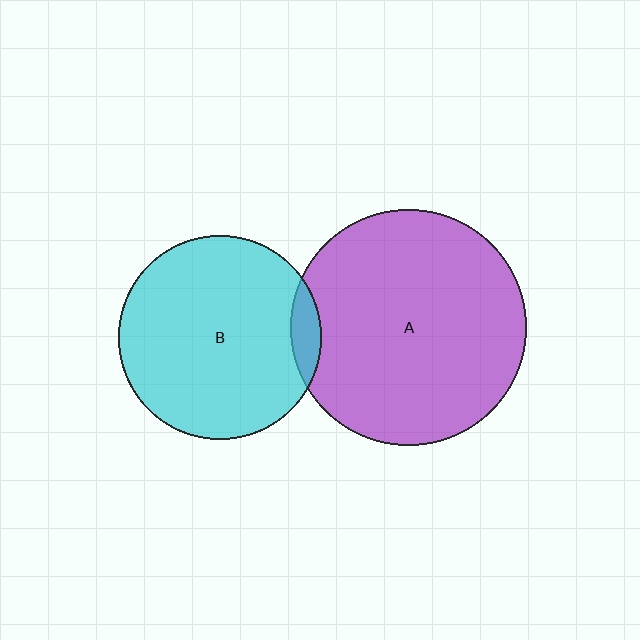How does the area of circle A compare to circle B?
Approximately 1.3 times.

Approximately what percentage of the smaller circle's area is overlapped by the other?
Approximately 5%.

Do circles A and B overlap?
Yes.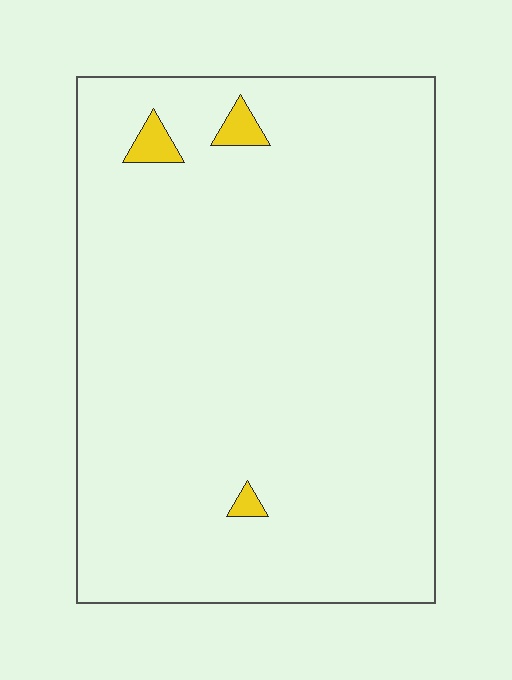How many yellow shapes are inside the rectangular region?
3.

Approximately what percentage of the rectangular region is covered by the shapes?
Approximately 0%.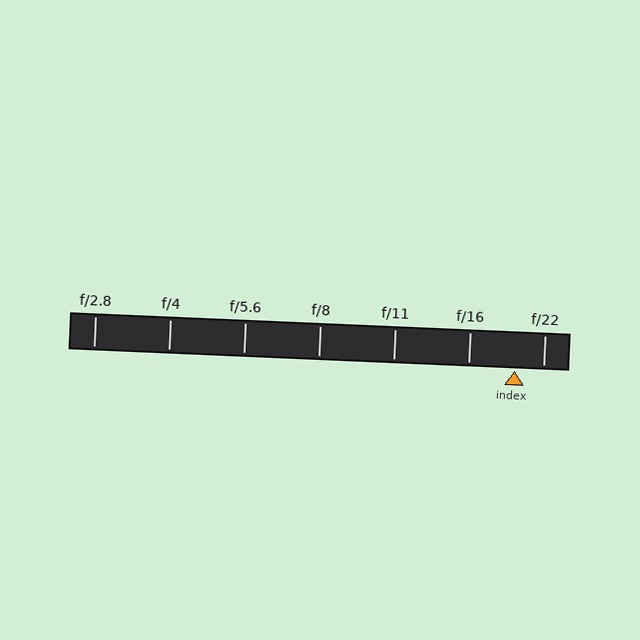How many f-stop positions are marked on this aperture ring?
There are 7 f-stop positions marked.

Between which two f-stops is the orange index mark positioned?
The index mark is between f/16 and f/22.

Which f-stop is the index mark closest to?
The index mark is closest to f/22.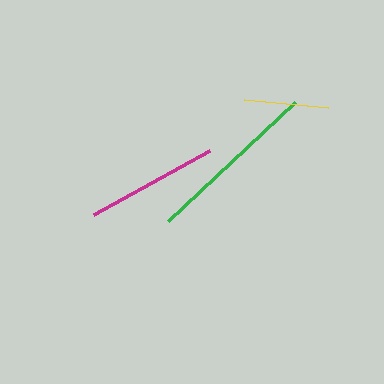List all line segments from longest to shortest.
From longest to shortest: green, magenta, yellow.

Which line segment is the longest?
The green line is the longest at approximately 174 pixels.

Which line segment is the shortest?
The yellow line is the shortest at approximately 84 pixels.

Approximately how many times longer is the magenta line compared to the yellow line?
The magenta line is approximately 1.6 times the length of the yellow line.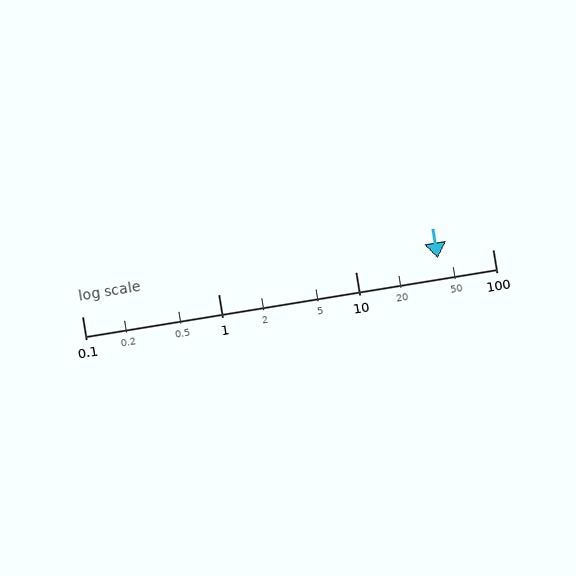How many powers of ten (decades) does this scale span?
The scale spans 3 decades, from 0.1 to 100.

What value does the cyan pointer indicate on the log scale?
The pointer indicates approximately 40.